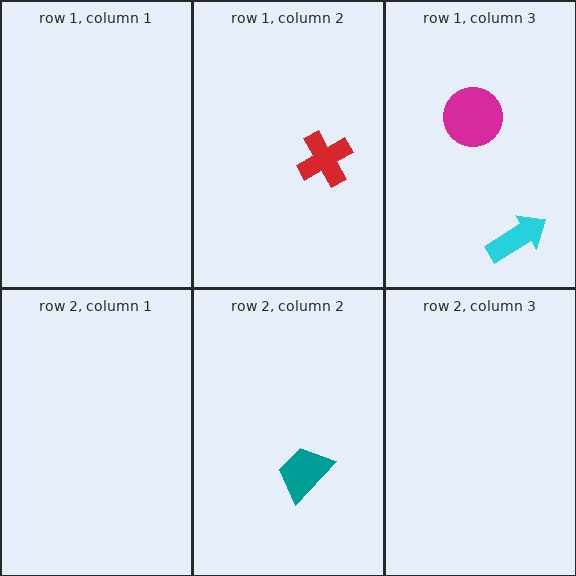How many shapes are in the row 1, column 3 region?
2.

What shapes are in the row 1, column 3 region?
The cyan arrow, the magenta circle.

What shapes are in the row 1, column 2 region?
The red cross.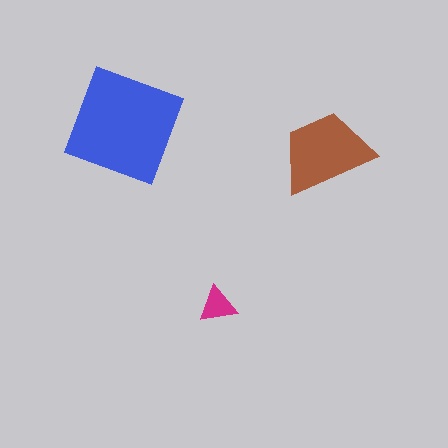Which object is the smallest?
The magenta triangle.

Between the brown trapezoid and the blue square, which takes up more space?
The blue square.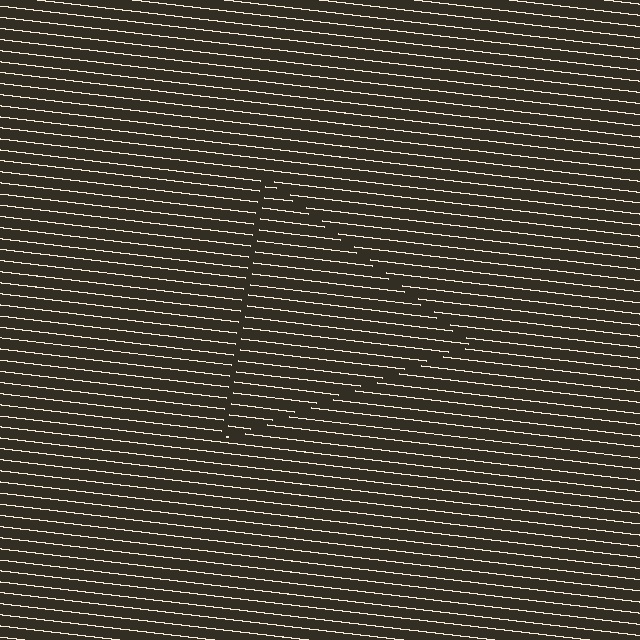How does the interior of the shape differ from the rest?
The interior of the shape contains the same grating, shifted by half a period — the contour is defined by the phase discontinuity where line-ends from the inner and outer gratings abut.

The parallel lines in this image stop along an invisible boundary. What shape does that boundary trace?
An illusory triangle. The interior of the shape contains the same grating, shifted by half a period — the contour is defined by the phase discontinuity where line-ends from the inner and outer gratings abut.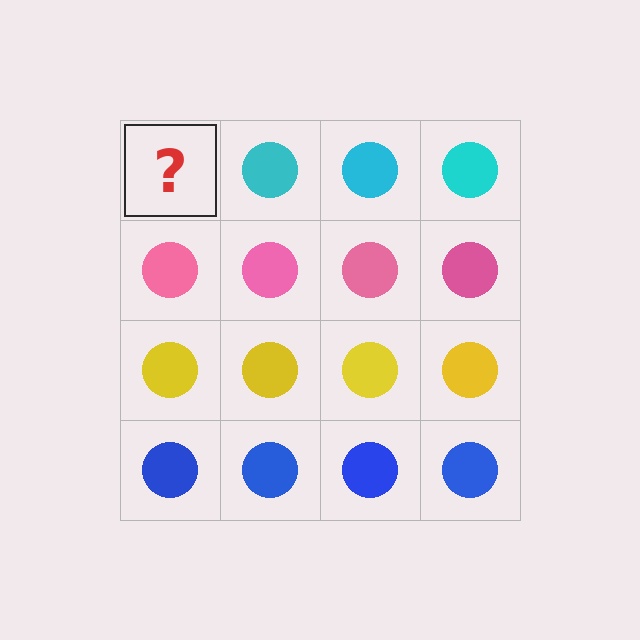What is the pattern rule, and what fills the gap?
The rule is that each row has a consistent color. The gap should be filled with a cyan circle.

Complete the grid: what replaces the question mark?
The question mark should be replaced with a cyan circle.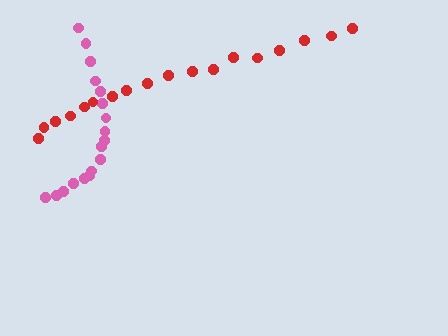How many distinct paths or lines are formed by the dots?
There are 2 distinct paths.